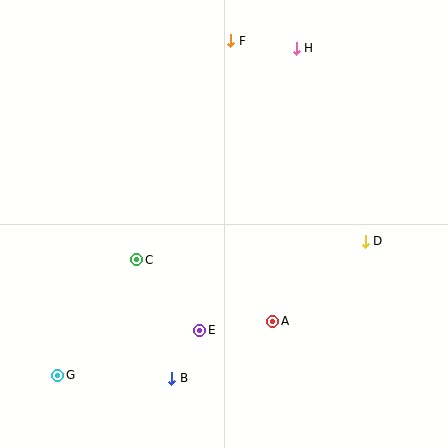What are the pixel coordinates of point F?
Point F is at (231, 41).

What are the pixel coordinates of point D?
Point D is at (365, 241).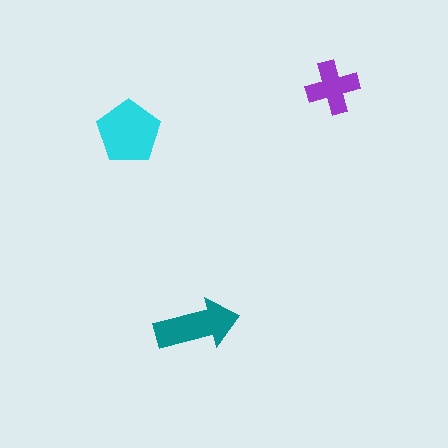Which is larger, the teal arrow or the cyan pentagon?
The cyan pentagon.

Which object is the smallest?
The purple cross.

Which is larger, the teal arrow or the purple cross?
The teal arrow.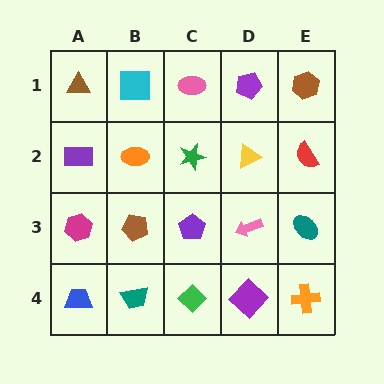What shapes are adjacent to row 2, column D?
A purple pentagon (row 1, column D), a pink arrow (row 3, column D), a green star (row 2, column C), a red semicircle (row 2, column E).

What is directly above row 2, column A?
A brown triangle.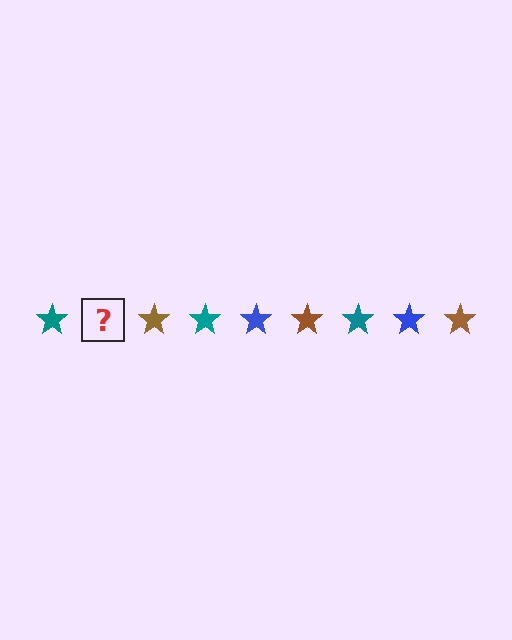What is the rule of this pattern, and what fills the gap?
The rule is that the pattern cycles through teal, blue, brown stars. The gap should be filled with a blue star.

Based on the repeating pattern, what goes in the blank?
The blank should be a blue star.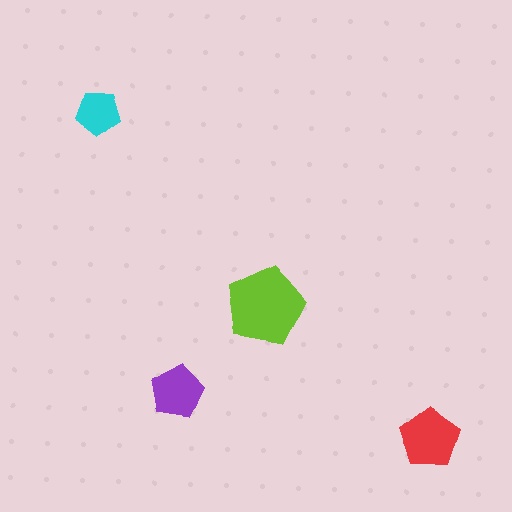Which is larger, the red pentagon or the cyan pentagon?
The red one.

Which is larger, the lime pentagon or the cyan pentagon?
The lime one.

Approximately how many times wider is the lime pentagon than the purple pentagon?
About 1.5 times wider.